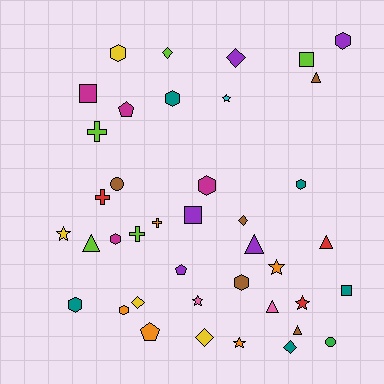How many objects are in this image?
There are 40 objects.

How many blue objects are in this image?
There are no blue objects.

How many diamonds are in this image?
There are 6 diamonds.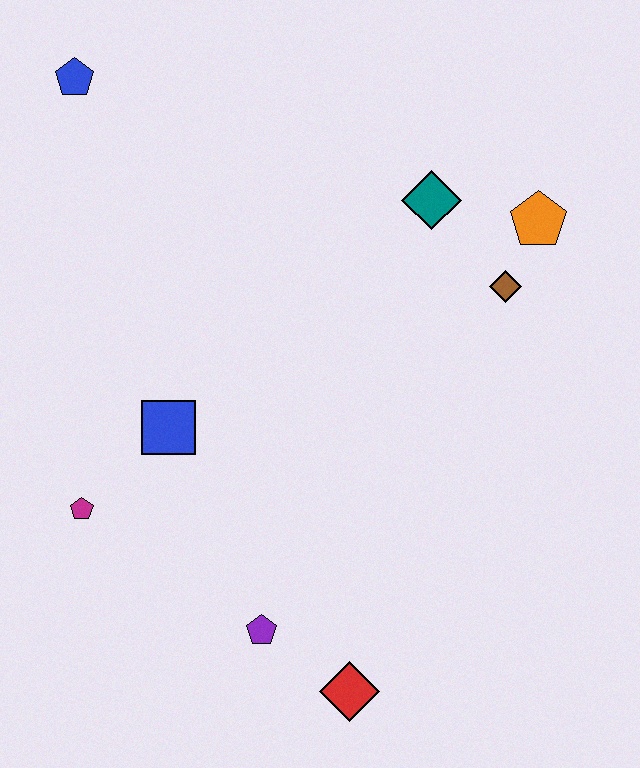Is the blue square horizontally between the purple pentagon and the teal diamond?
No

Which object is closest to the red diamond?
The purple pentagon is closest to the red diamond.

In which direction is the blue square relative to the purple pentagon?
The blue square is above the purple pentagon.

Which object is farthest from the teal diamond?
The red diamond is farthest from the teal diamond.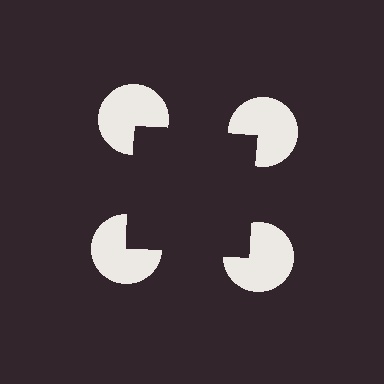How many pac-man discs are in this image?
There are 4 — one at each vertex of the illusory square.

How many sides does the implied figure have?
4 sides.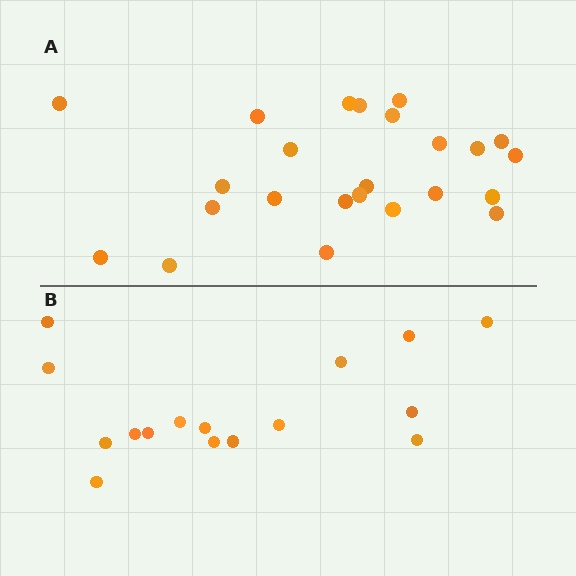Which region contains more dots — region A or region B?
Region A (the top region) has more dots.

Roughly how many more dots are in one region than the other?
Region A has roughly 8 or so more dots than region B.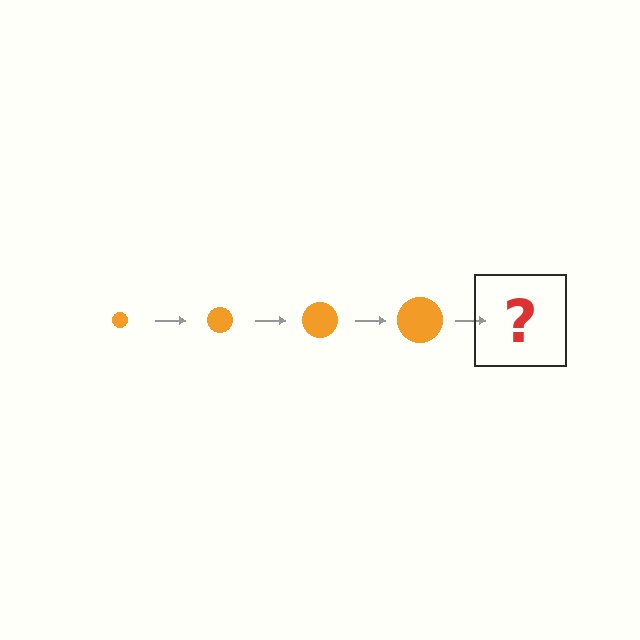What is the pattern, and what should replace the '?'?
The pattern is that the circle gets progressively larger each step. The '?' should be an orange circle, larger than the previous one.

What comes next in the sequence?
The next element should be an orange circle, larger than the previous one.